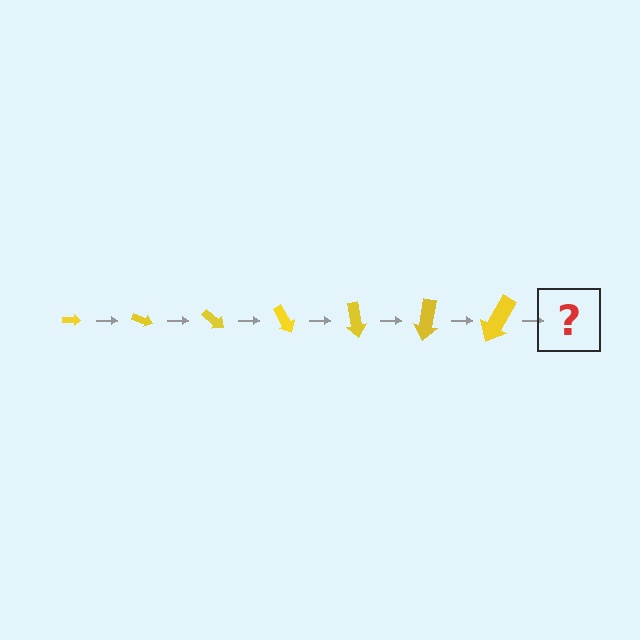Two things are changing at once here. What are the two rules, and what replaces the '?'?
The two rules are that the arrow grows larger each step and it rotates 20 degrees each step. The '?' should be an arrow, larger than the previous one and rotated 140 degrees from the start.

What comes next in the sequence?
The next element should be an arrow, larger than the previous one and rotated 140 degrees from the start.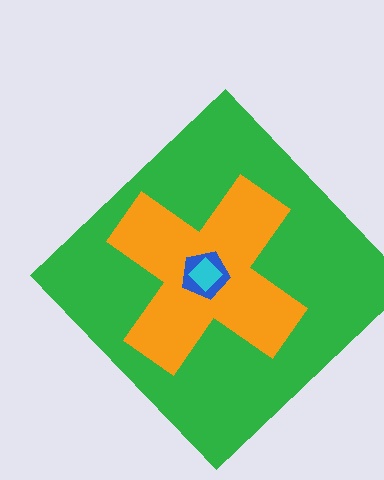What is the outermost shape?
The green diamond.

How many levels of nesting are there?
4.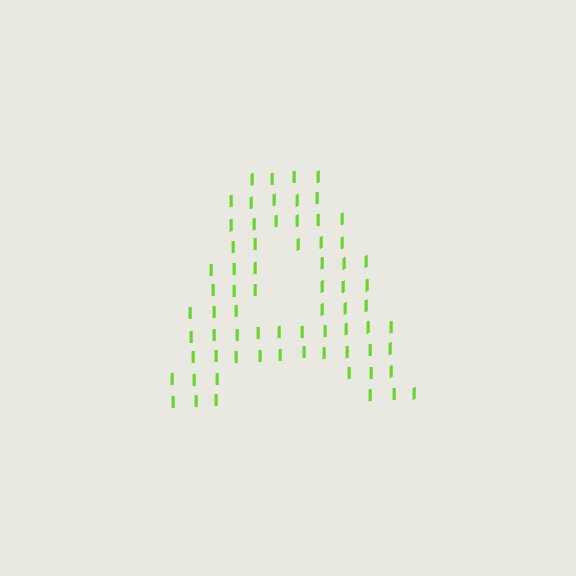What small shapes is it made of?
It is made of small letter I's.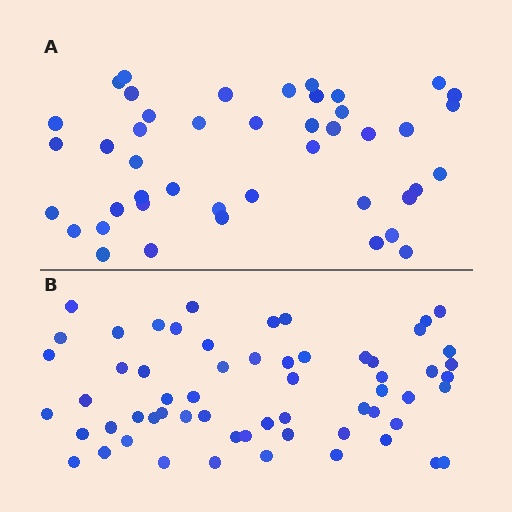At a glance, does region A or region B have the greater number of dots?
Region B (the bottom region) has more dots.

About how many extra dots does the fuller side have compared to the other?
Region B has approximately 15 more dots than region A.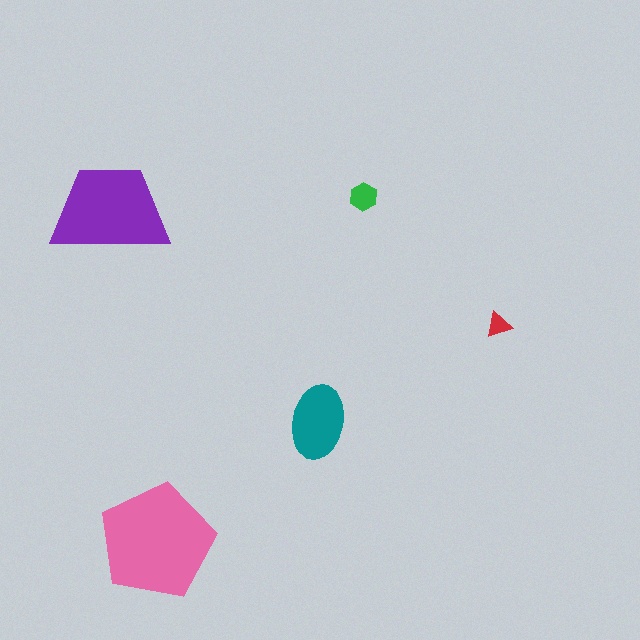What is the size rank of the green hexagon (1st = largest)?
4th.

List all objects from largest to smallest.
The pink pentagon, the purple trapezoid, the teal ellipse, the green hexagon, the red triangle.